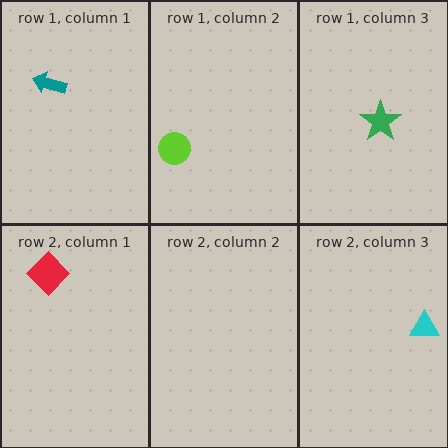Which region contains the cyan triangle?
The row 2, column 3 region.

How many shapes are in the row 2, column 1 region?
1.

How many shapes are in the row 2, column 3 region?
1.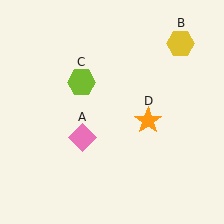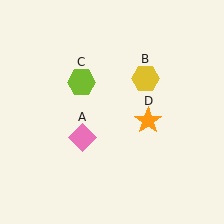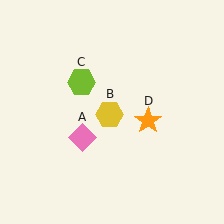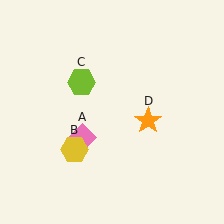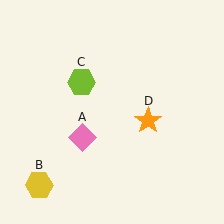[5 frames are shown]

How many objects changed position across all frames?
1 object changed position: yellow hexagon (object B).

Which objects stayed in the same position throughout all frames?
Pink diamond (object A) and lime hexagon (object C) and orange star (object D) remained stationary.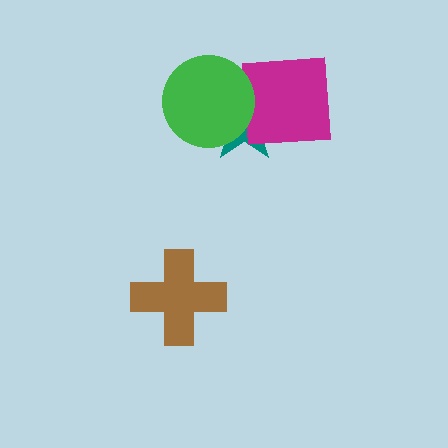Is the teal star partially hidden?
Yes, it is partially covered by another shape.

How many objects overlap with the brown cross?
0 objects overlap with the brown cross.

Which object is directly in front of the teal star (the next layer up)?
The magenta square is directly in front of the teal star.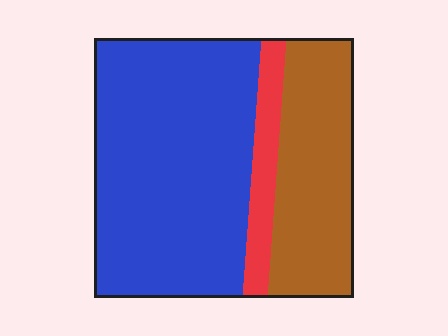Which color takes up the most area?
Blue, at roughly 60%.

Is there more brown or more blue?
Blue.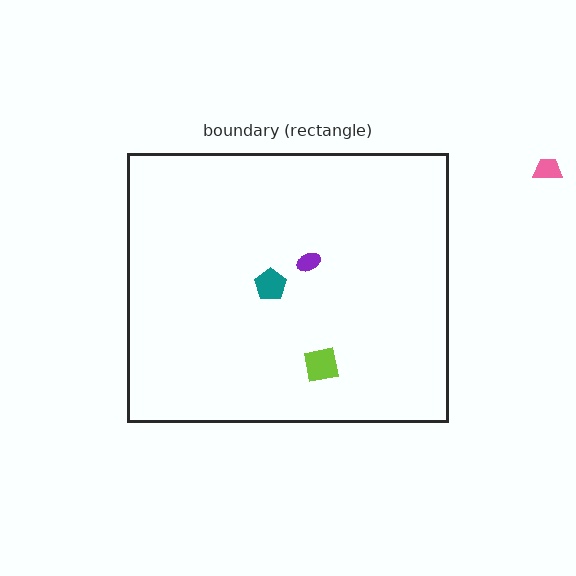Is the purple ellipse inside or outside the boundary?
Inside.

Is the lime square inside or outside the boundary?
Inside.